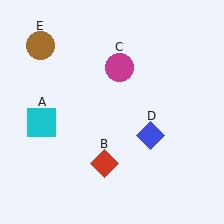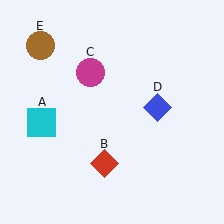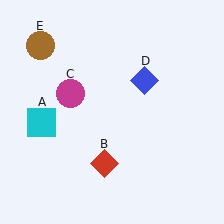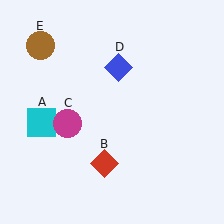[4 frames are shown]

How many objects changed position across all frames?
2 objects changed position: magenta circle (object C), blue diamond (object D).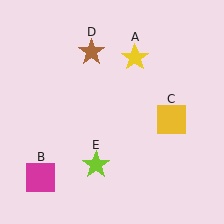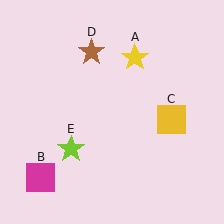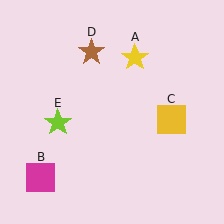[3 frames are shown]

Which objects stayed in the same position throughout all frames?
Yellow star (object A) and magenta square (object B) and yellow square (object C) and brown star (object D) remained stationary.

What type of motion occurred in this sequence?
The lime star (object E) rotated clockwise around the center of the scene.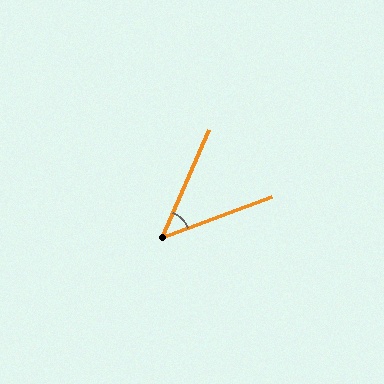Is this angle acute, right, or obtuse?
It is acute.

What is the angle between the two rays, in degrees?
Approximately 46 degrees.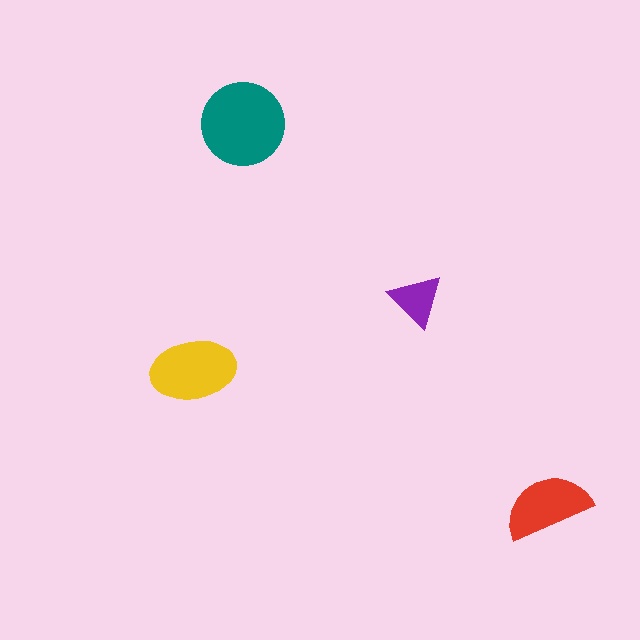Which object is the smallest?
The purple triangle.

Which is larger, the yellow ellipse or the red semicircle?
The yellow ellipse.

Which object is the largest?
The teal circle.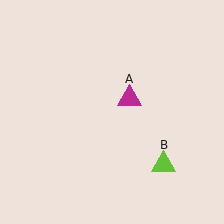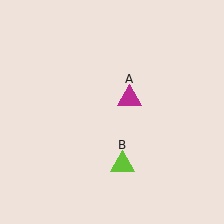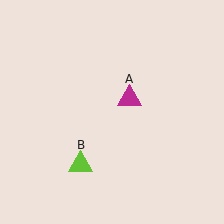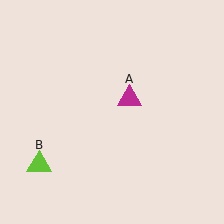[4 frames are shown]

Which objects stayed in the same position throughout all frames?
Magenta triangle (object A) remained stationary.